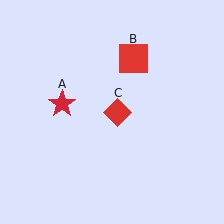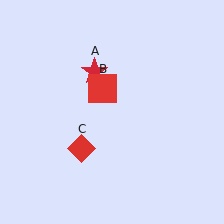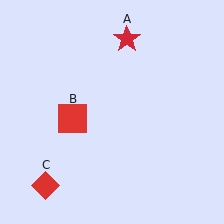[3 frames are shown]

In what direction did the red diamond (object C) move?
The red diamond (object C) moved down and to the left.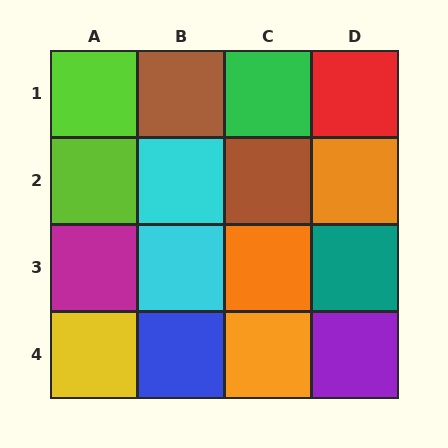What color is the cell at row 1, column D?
Red.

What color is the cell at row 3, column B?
Cyan.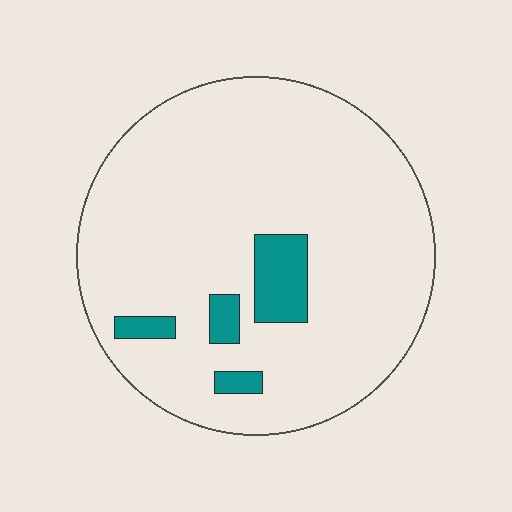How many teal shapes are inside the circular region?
4.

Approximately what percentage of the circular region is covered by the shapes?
Approximately 10%.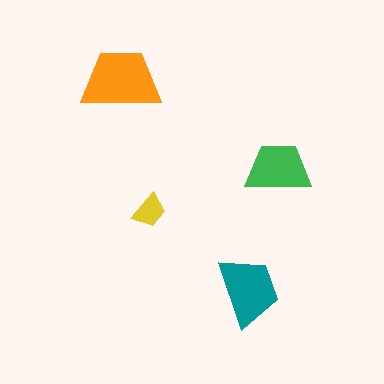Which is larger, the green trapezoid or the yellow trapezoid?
The green one.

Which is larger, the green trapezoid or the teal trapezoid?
The teal one.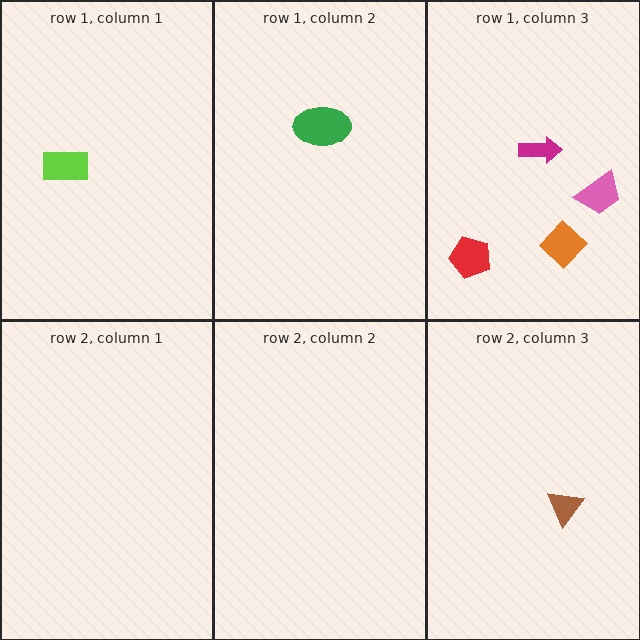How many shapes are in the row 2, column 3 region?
1.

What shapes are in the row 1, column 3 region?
The orange diamond, the red pentagon, the pink trapezoid, the magenta arrow.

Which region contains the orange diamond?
The row 1, column 3 region.